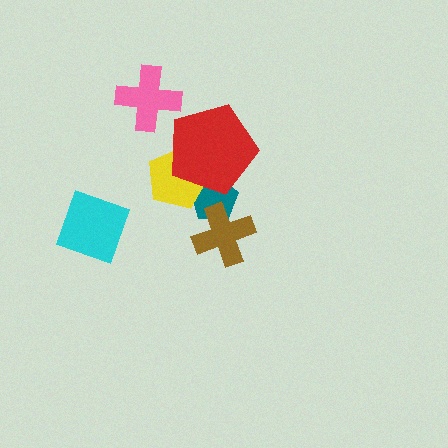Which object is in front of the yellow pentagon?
The red pentagon is in front of the yellow pentagon.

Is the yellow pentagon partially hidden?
Yes, it is partially covered by another shape.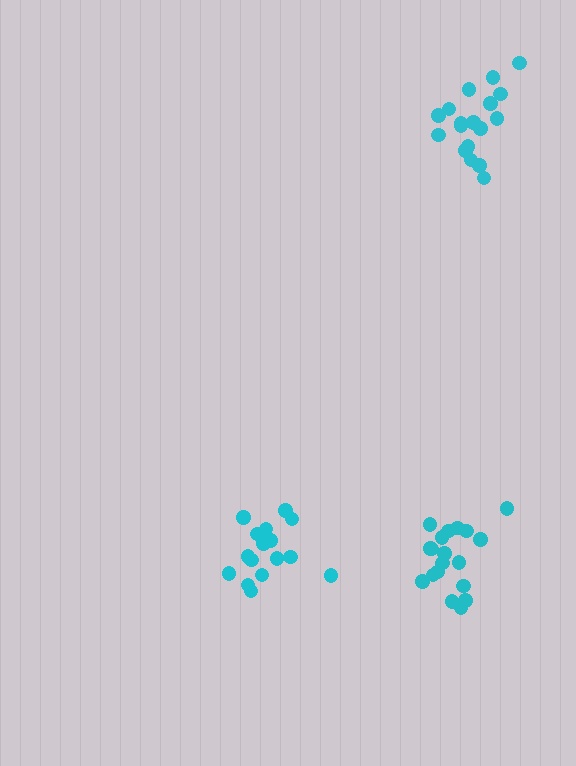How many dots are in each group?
Group 1: 16 dots, Group 2: 18 dots, Group 3: 19 dots (53 total).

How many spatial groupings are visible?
There are 3 spatial groupings.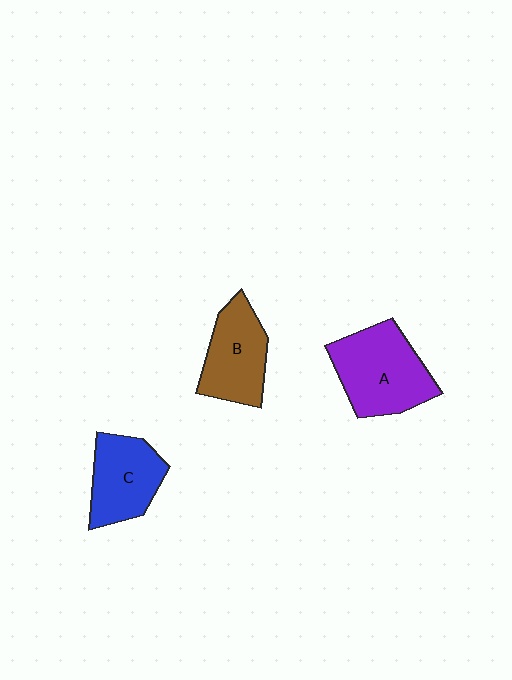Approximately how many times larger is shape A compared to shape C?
Approximately 1.3 times.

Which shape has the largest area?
Shape A (purple).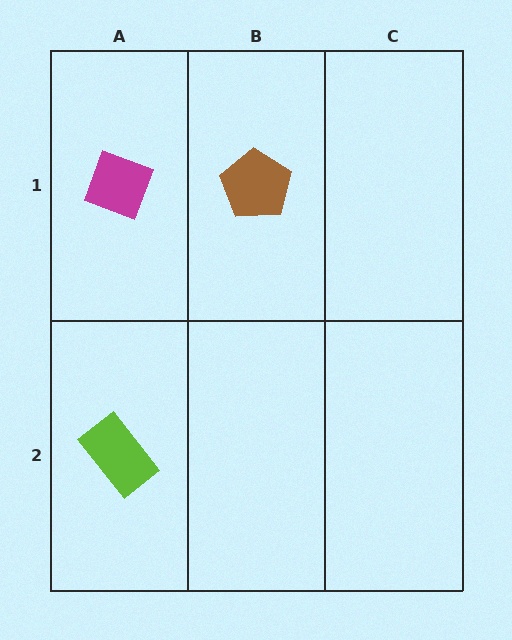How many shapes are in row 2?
1 shape.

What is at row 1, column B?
A brown pentagon.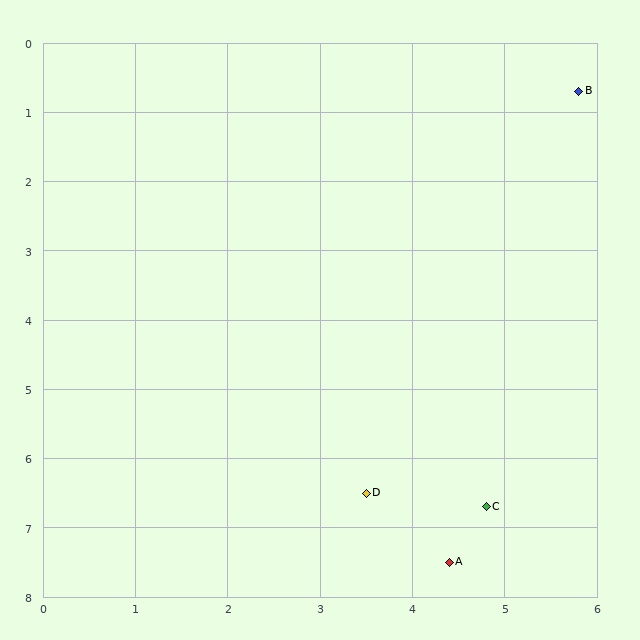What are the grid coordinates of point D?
Point D is at approximately (3.5, 6.5).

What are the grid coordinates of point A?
Point A is at approximately (4.4, 7.5).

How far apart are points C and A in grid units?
Points C and A are about 0.9 grid units apart.